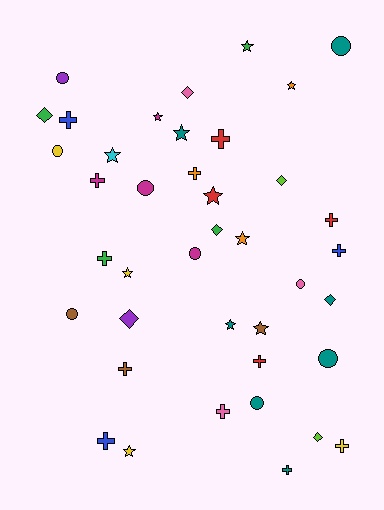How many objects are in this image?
There are 40 objects.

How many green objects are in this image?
There are 4 green objects.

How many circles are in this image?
There are 9 circles.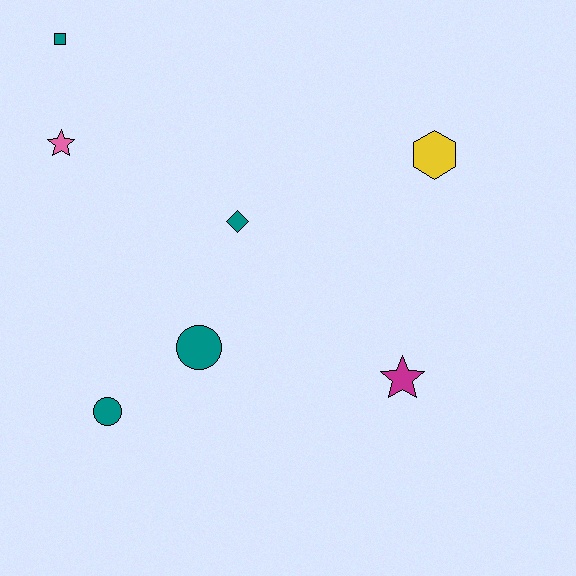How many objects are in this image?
There are 7 objects.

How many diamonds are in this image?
There is 1 diamond.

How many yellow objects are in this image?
There is 1 yellow object.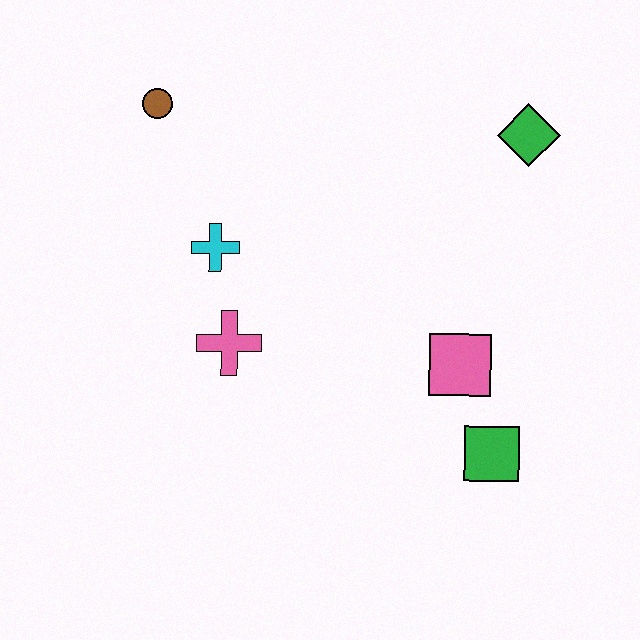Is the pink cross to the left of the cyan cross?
No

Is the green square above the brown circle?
No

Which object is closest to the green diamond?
The pink square is closest to the green diamond.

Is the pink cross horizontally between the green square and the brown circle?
Yes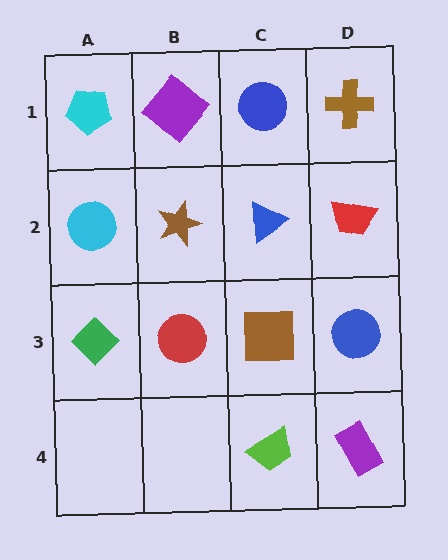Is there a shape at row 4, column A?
No, that cell is empty.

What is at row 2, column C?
A blue triangle.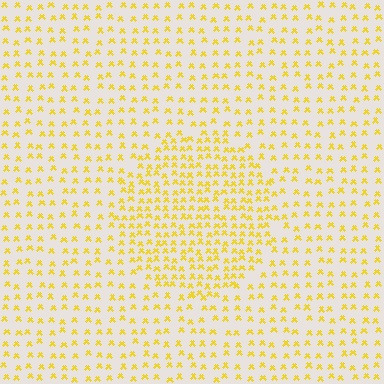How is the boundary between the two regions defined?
The boundary is defined by a change in element density (approximately 1.9x ratio). All elements are the same color, size, and shape.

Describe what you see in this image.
The image contains small yellow elements arranged at two different densities. A circle-shaped region is visible where the elements are more densely packed than the surrounding area.